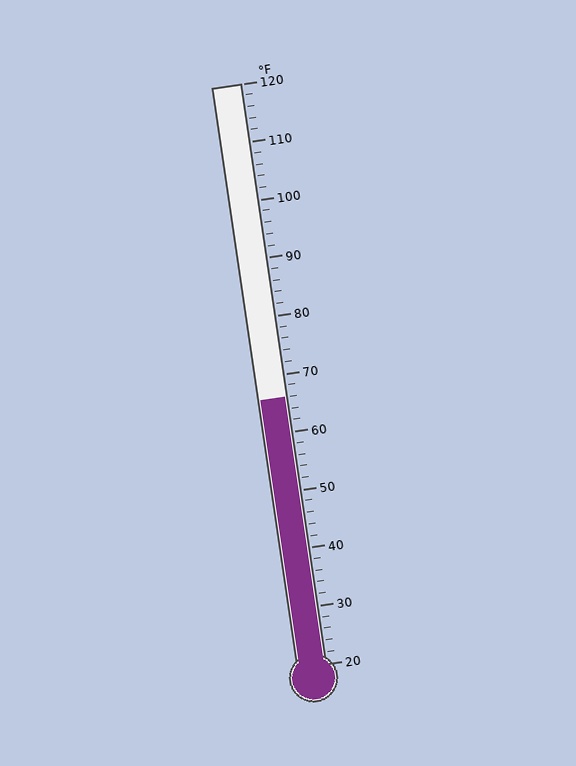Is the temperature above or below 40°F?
The temperature is above 40°F.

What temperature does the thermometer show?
The thermometer shows approximately 66°F.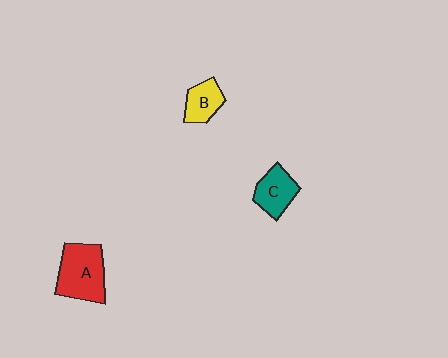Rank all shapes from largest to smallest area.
From largest to smallest: A (red), C (teal), B (yellow).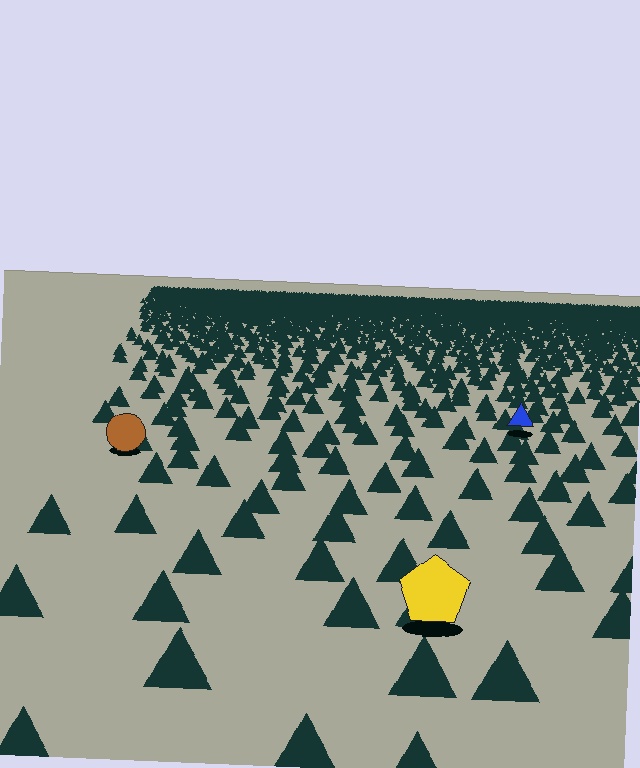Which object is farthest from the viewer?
The blue triangle is farthest from the viewer. It appears smaller and the ground texture around it is denser.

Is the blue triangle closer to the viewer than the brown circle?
No. The brown circle is closer — you can tell from the texture gradient: the ground texture is coarser near it.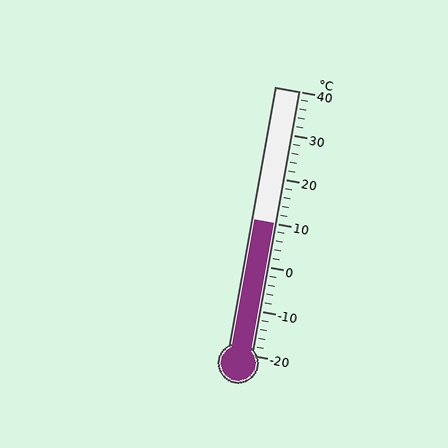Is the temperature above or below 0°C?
The temperature is above 0°C.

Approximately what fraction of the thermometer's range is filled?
The thermometer is filled to approximately 50% of its range.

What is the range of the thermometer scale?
The thermometer scale ranges from -20°C to 40°C.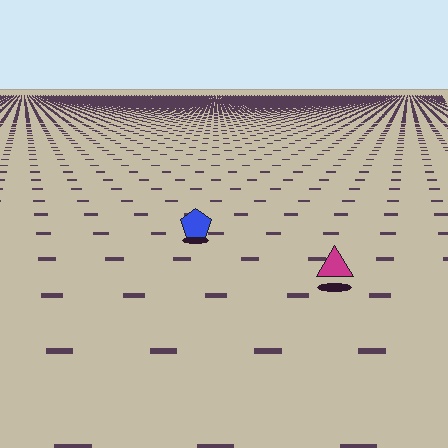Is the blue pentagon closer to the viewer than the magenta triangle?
No. The magenta triangle is closer — you can tell from the texture gradient: the ground texture is coarser near it.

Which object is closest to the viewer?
The magenta triangle is closest. The texture marks near it are larger and more spread out.